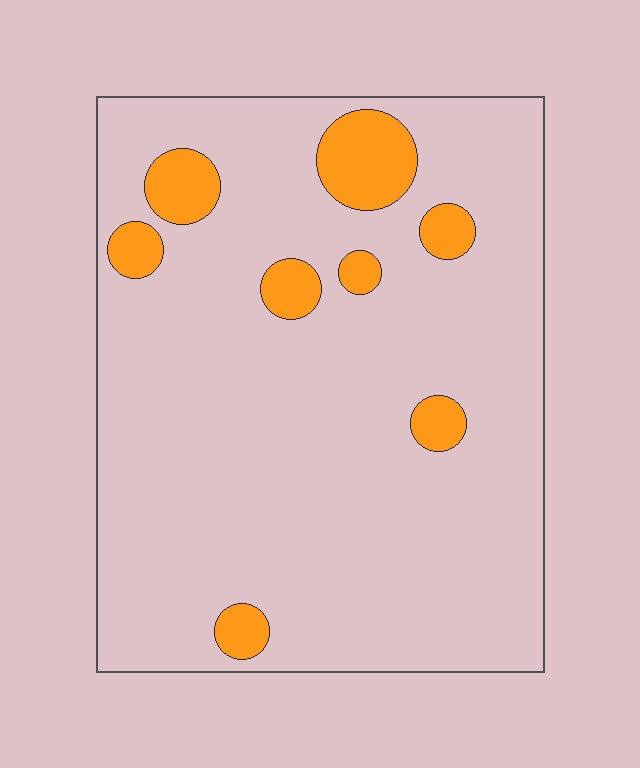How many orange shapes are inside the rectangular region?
8.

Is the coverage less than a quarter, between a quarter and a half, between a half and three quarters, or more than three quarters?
Less than a quarter.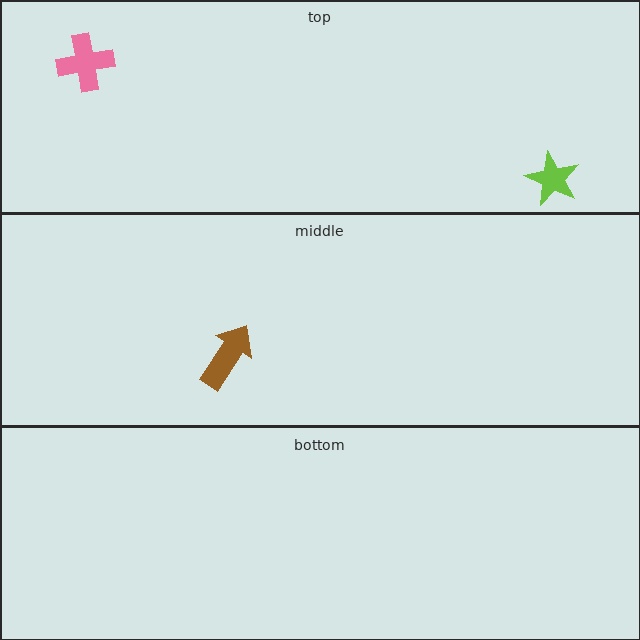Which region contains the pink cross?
The top region.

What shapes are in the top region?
The lime star, the pink cross.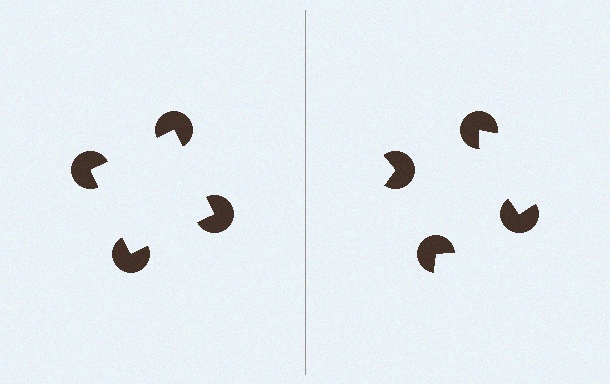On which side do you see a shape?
An illusory square appears on the left side. On the right side the wedge cuts are rotated, so no coherent shape forms.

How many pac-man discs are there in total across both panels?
8 — 4 on each side.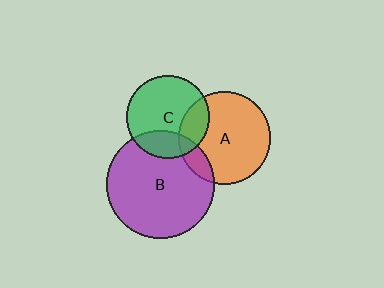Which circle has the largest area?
Circle B (purple).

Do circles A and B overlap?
Yes.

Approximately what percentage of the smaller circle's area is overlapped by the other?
Approximately 15%.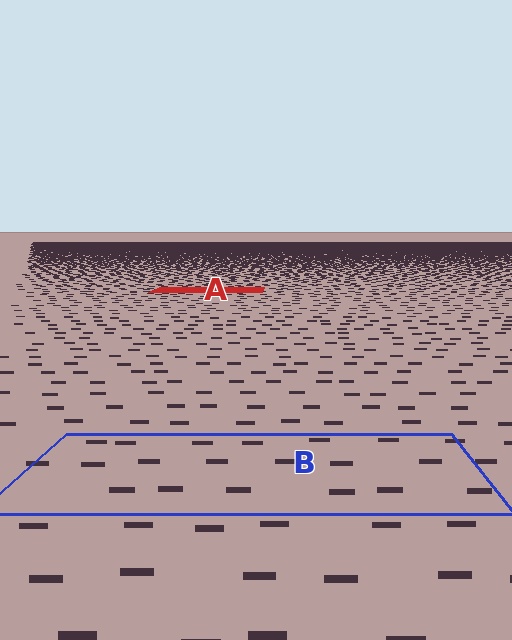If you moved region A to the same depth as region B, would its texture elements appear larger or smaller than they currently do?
They would appear larger. At a closer depth, the same texture elements are projected at a bigger on-screen size.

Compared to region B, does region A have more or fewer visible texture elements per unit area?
Region A has more texture elements per unit area — they are packed more densely because it is farther away.